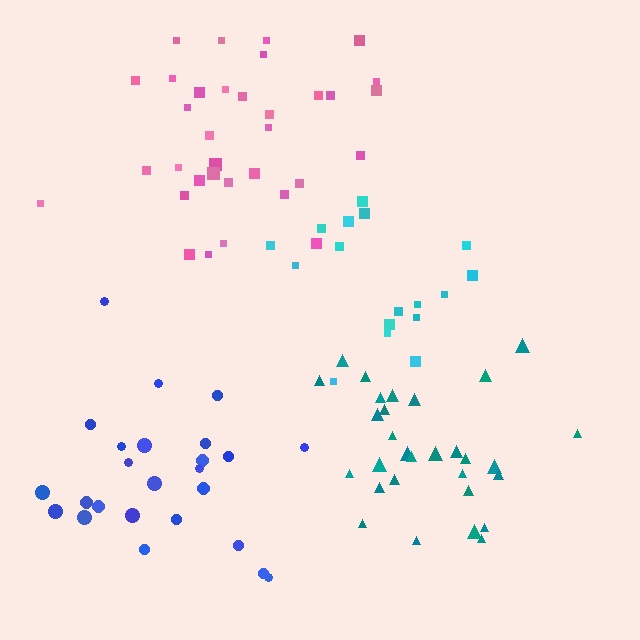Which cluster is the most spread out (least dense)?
Blue.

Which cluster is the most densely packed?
Pink.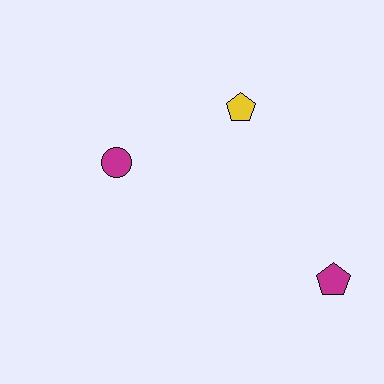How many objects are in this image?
There are 3 objects.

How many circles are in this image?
There is 1 circle.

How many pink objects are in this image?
There are no pink objects.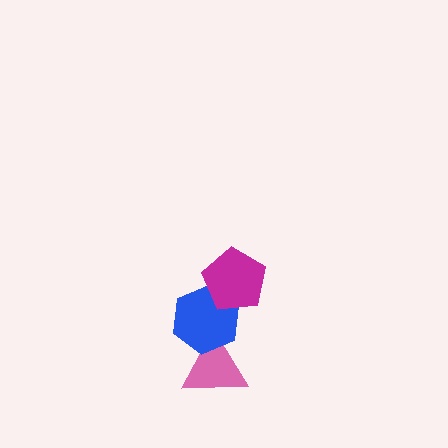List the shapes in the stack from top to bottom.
From top to bottom: the magenta pentagon, the blue hexagon, the pink triangle.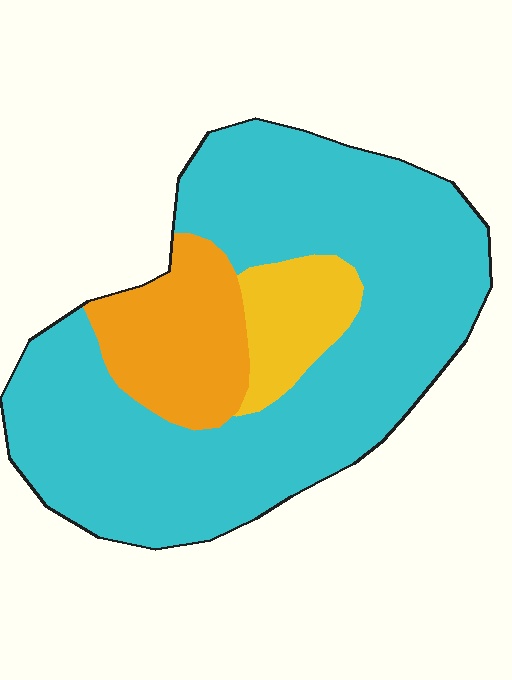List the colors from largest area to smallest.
From largest to smallest: cyan, orange, yellow.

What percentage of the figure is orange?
Orange takes up about one sixth (1/6) of the figure.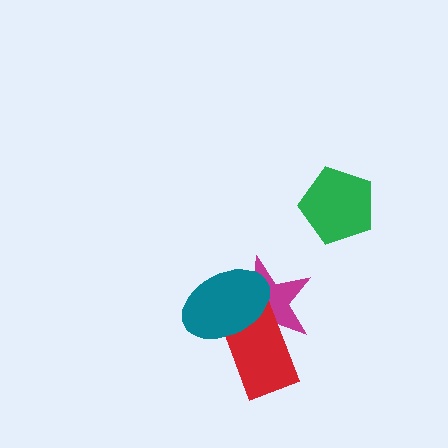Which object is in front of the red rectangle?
The teal ellipse is in front of the red rectangle.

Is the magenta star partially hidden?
Yes, it is partially covered by another shape.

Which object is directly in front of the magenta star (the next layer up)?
The red rectangle is directly in front of the magenta star.